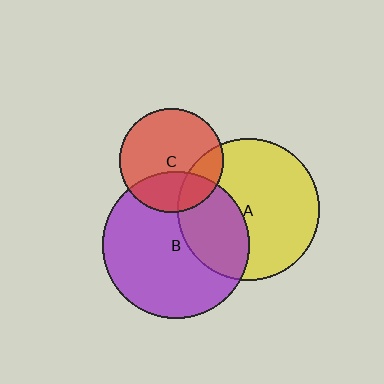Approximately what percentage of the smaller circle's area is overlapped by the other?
Approximately 35%.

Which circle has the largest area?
Circle B (purple).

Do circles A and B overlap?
Yes.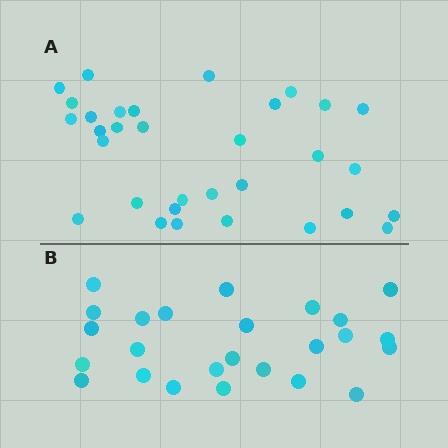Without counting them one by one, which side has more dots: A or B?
Region A (the top region) has more dots.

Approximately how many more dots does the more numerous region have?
Region A has roughly 8 or so more dots than region B.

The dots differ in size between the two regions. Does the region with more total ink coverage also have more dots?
No. Region B has more total ink coverage because its dots are larger, but region A actually contains more individual dots. Total area can be misleading — the number of items is what matters here.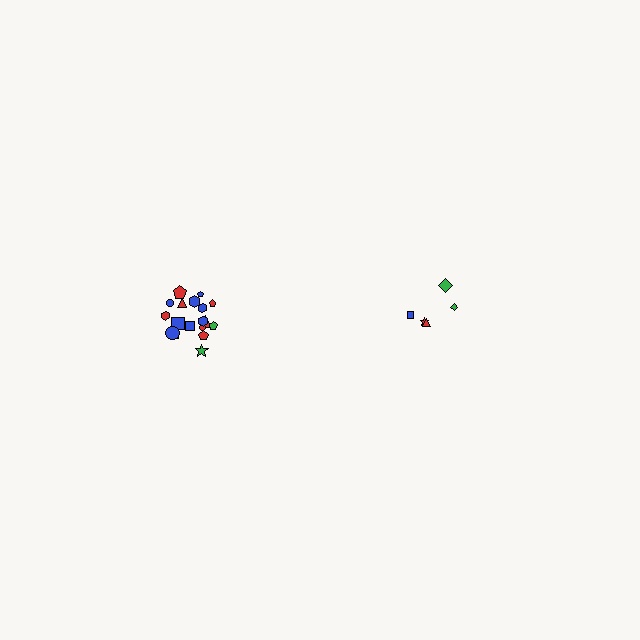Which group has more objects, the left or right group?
The left group.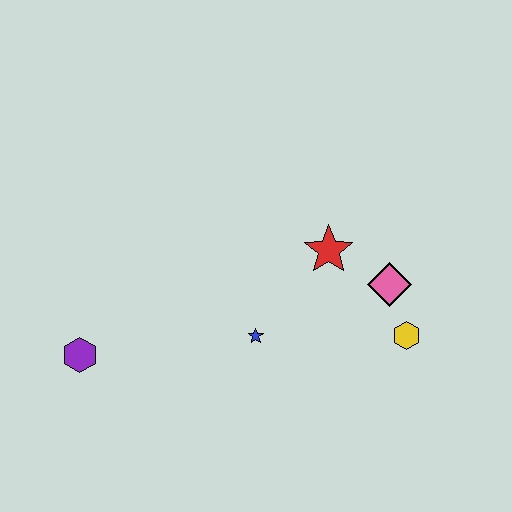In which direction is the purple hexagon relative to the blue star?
The purple hexagon is to the left of the blue star.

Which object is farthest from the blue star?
The purple hexagon is farthest from the blue star.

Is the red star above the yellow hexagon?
Yes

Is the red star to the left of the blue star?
No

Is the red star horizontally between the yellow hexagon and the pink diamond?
No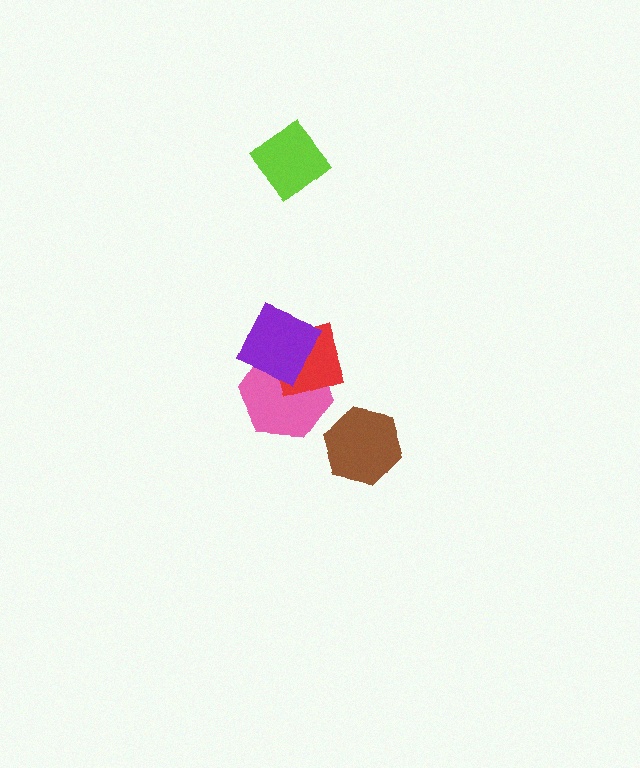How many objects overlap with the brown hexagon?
0 objects overlap with the brown hexagon.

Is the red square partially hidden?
Yes, it is partially covered by another shape.